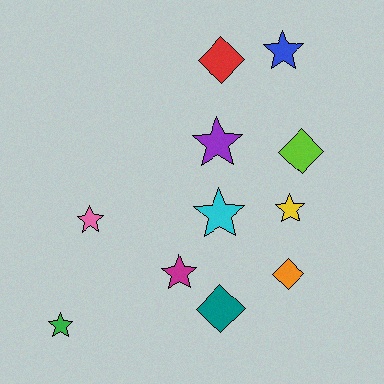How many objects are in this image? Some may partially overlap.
There are 11 objects.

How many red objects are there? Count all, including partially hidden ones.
There is 1 red object.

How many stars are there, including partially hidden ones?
There are 7 stars.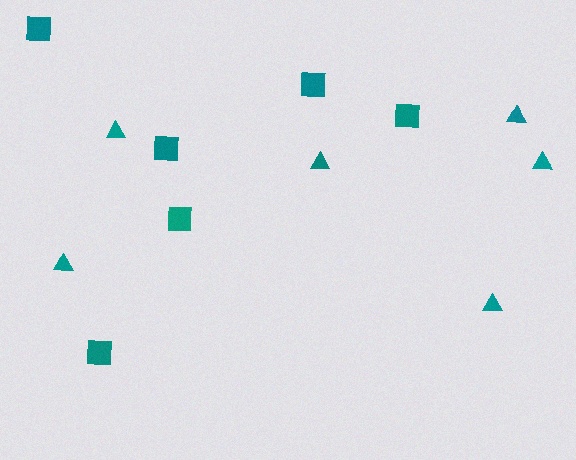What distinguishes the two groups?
There are 2 groups: one group of triangles (6) and one group of squares (6).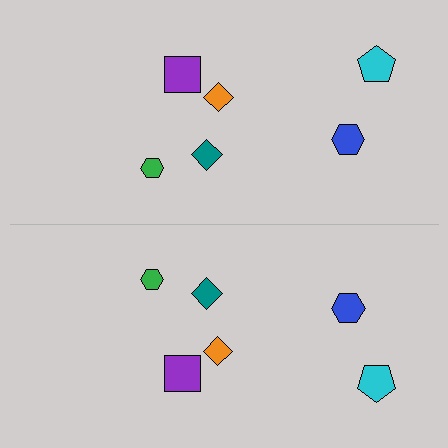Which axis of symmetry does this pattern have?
The pattern has a horizontal axis of symmetry running through the center of the image.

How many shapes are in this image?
There are 12 shapes in this image.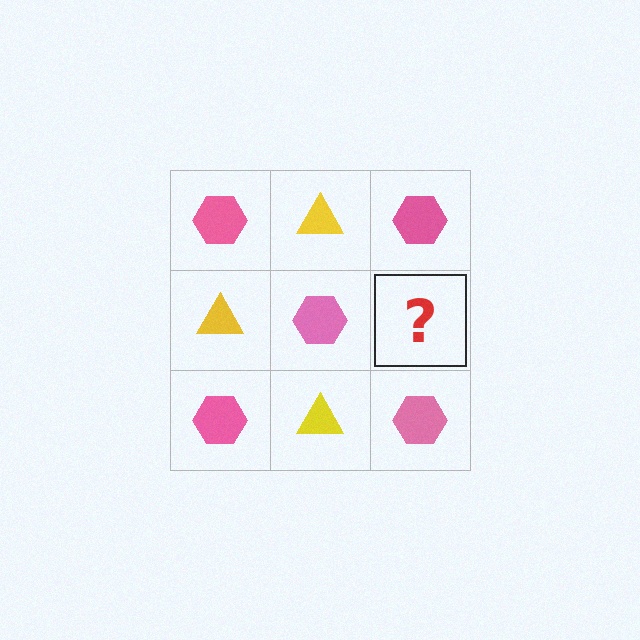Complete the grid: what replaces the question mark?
The question mark should be replaced with a yellow triangle.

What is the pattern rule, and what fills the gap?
The rule is that it alternates pink hexagon and yellow triangle in a checkerboard pattern. The gap should be filled with a yellow triangle.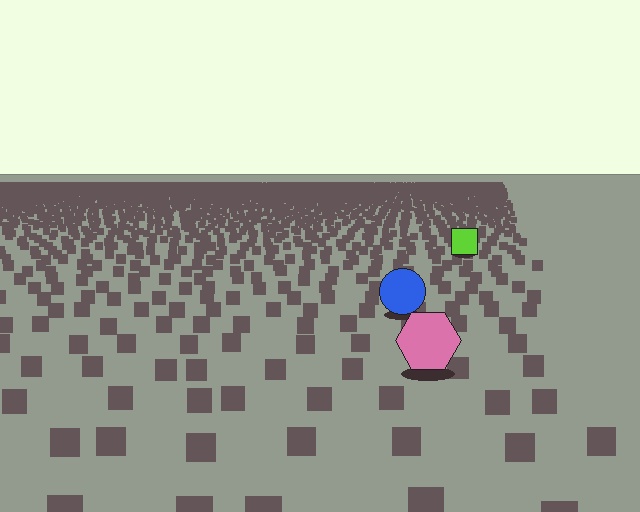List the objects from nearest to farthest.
From nearest to farthest: the pink hexagon, the blue circle, the lime square.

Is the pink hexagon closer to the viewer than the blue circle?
Yes. The pink hexagon is closer — you can tell from the texture gradient: the ground texture is coarser near it.